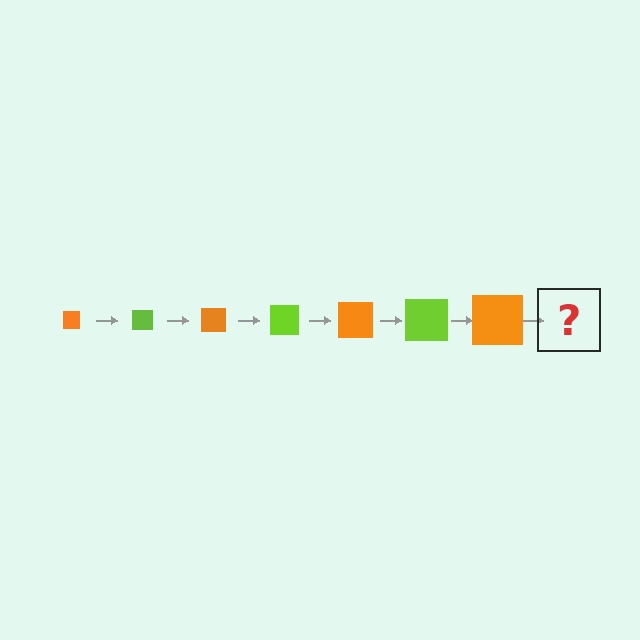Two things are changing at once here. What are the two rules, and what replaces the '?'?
The two rules are that the square grows larger each step and the color cycles through orange and lime. The '?' should be a lime square, larger than the previous one.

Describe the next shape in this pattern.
It should be a lime square, larger than the previous one.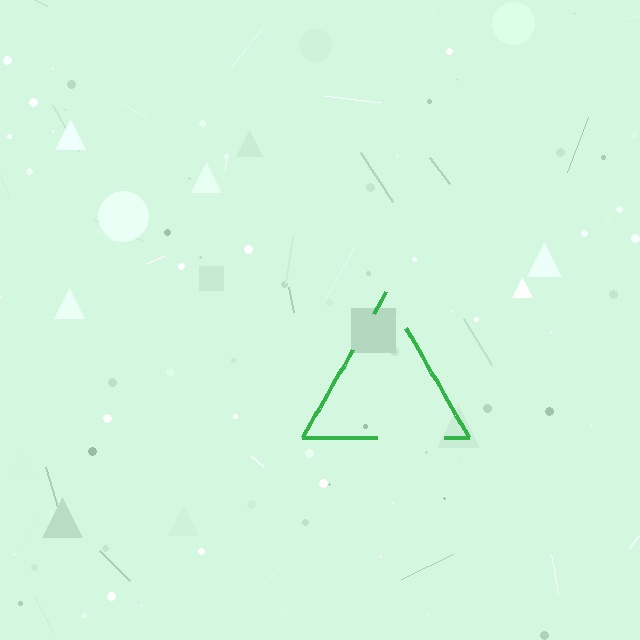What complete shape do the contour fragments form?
The contour fragments form a triangle.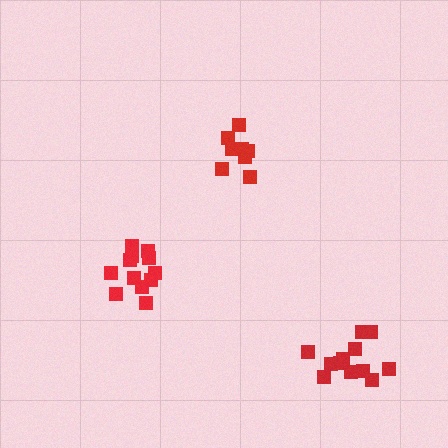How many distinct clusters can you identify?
There are 3 distinct clusters.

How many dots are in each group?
Group 1: 8 dots, Group 2: 12 dots, Group 3: 12 dots (32 total).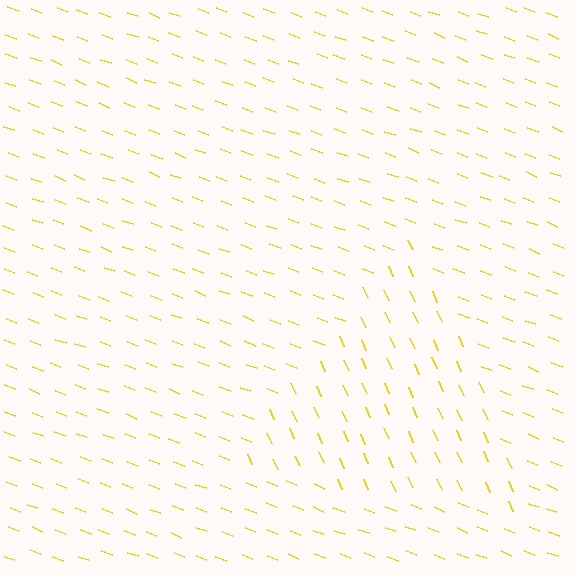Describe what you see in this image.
The image is filled with small yellow line segments. A triangle region in the image has lines oriented differently from the surrounding lines, creating a visible texture boundary.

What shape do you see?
I see a triangle.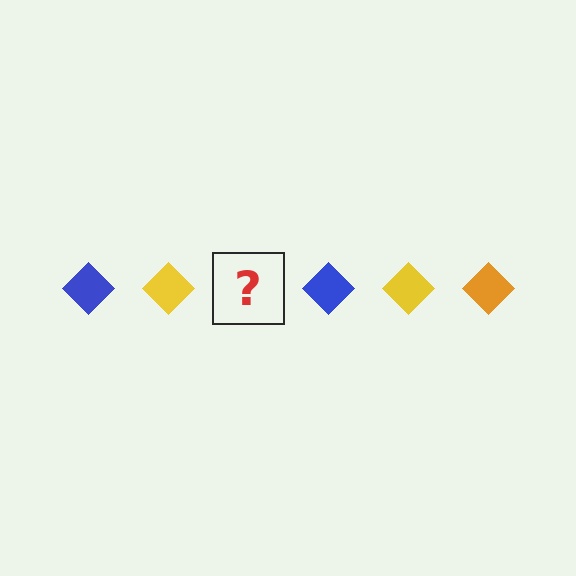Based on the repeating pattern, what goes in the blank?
The blank should be an orange diamond.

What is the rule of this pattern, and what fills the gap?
The rule is that the pattern cycles through blue, yellow, orange diamonds. The gap should be filled with an orange diamond.